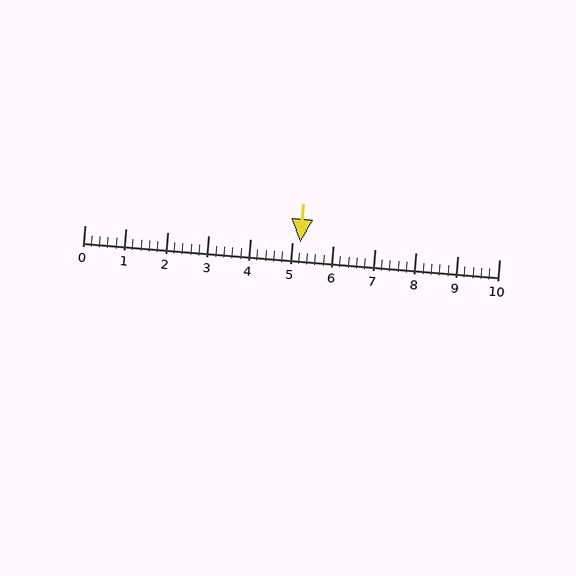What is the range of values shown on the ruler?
The ruler shows values from 0 to 10.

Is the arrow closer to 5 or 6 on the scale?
The arrow is closer to 5.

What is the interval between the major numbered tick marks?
The major tick marks are spaced 1 units apart.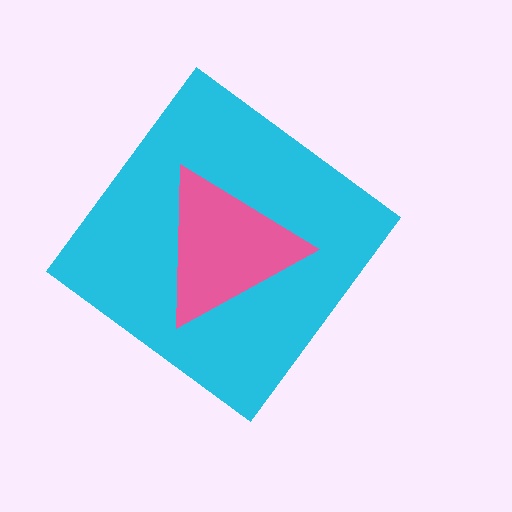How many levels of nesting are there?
2.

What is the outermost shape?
The cyan diamond.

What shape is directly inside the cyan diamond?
The pink triangle.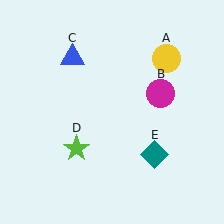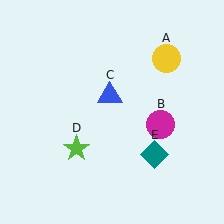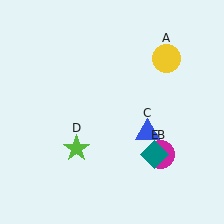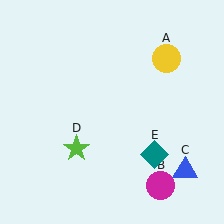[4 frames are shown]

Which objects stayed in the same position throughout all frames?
Yellow circle (object A) and lime star (object D) and teal diamond (object E) remained stationary.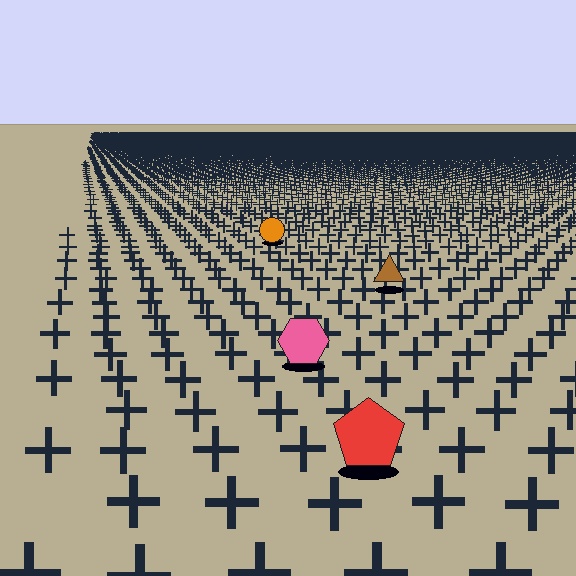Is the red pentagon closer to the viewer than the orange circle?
Yes. The red pentagon is closer — you can tell from the texture gradient: the ground texture is coarser near it.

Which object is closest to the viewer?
The red pentagon is closest. The texture marks near it are larger and more spread out.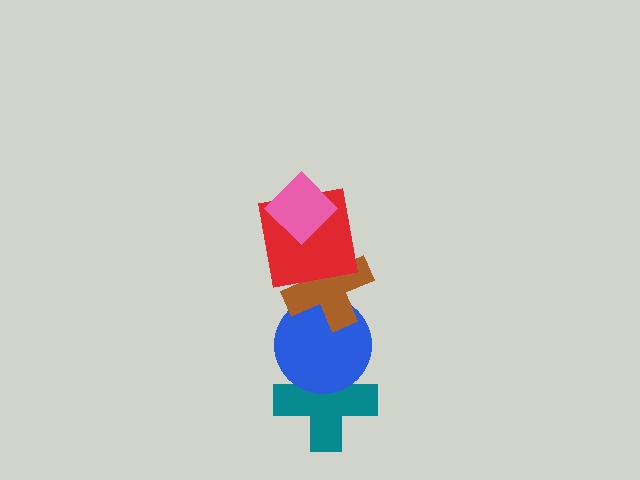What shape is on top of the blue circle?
The brown cross is on top of the blue circle.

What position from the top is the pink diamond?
The pink diamond is 1st from the top.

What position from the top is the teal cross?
The teal cross is 5th from the top.